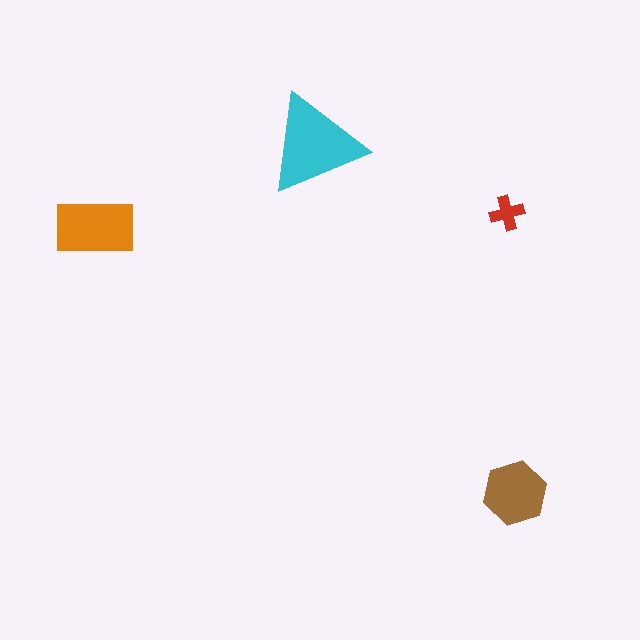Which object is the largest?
The cyan triangle.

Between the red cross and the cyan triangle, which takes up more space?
The cyan triangle.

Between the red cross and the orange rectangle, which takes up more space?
The orange rectangle.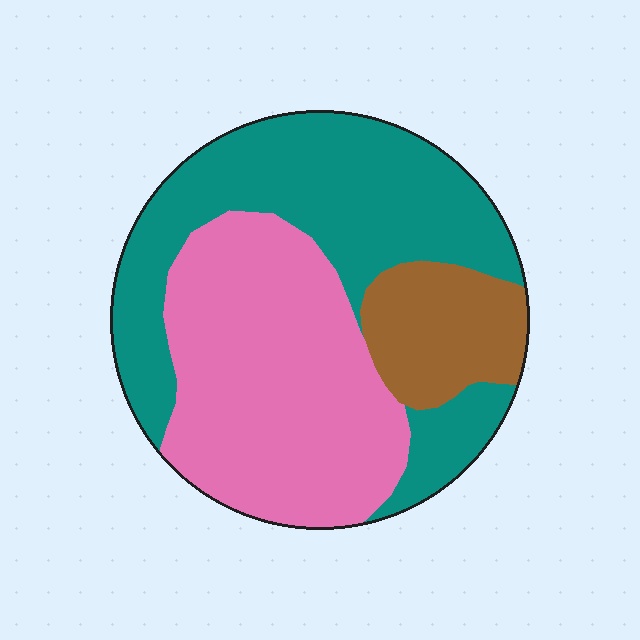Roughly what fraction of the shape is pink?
Pink takes up between a third and a half of the shape.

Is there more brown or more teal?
Teal.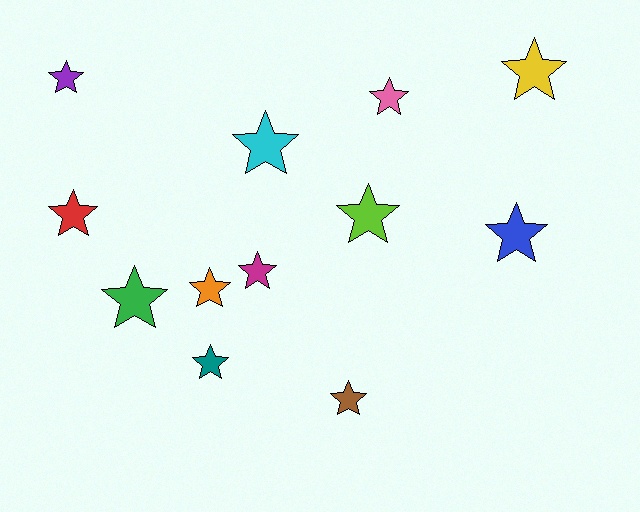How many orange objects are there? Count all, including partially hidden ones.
There is 1 orange object.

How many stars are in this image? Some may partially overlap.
There are 12 stars.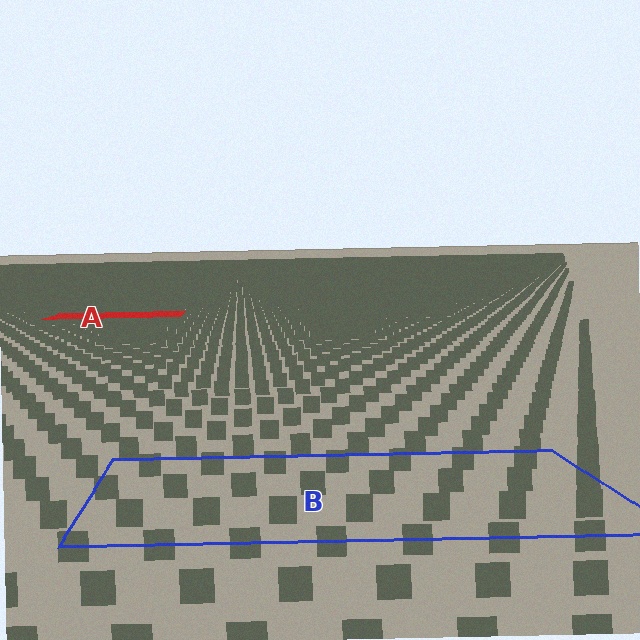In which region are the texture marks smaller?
The texture marks are smaller in region A, because it is farther away.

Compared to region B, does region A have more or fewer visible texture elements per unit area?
Region A has more texture elements per unit area — they are packed more densely because it is farther away.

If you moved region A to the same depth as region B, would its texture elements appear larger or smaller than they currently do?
They would appear larger. At a closer depth, the same texture elements are projected at a bigger on-screen size.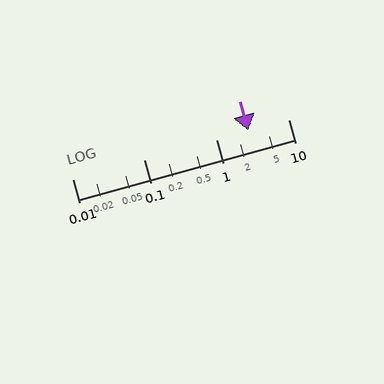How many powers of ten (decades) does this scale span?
The scale spans 3 decades, from 0.01 to 10.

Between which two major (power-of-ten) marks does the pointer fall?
The pointer is between 1 and 10.